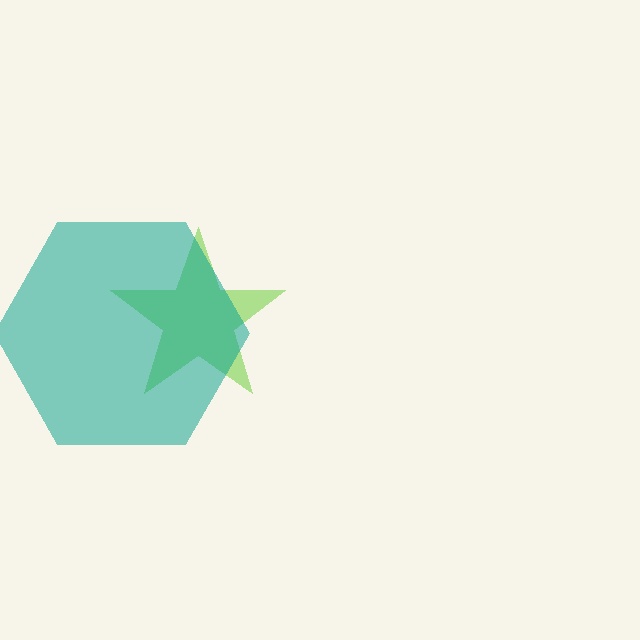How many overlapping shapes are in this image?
There are 2 overlapping shapes in the image.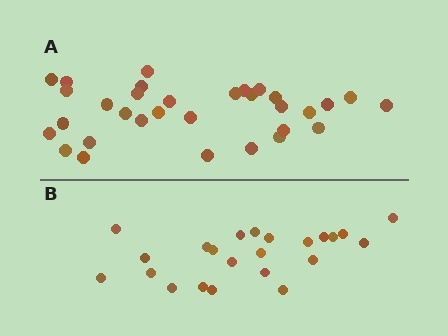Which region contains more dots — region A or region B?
Region A (the top region) has more dots.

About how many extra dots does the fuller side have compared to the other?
Region A has roughly 8 or so more dots than region B.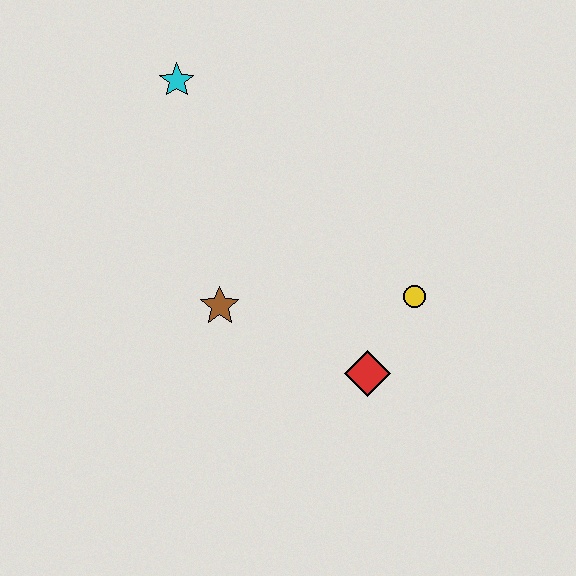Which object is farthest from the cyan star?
The red diamond is farthest from the cyan star.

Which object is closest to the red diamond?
The yellow circle is closest to the red diamond.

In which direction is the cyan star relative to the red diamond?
The cyan star is above the red diamond.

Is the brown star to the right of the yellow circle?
No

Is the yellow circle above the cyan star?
No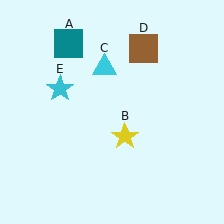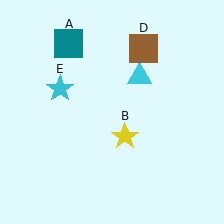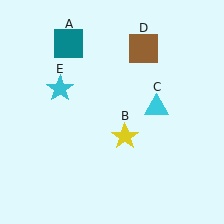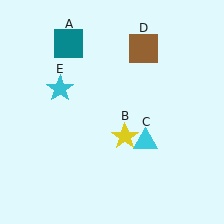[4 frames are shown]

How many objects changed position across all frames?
1 object changed position: cyan triangle (object C).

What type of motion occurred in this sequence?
The cyan triangle (object C) rotated clockwise around the center of the scene.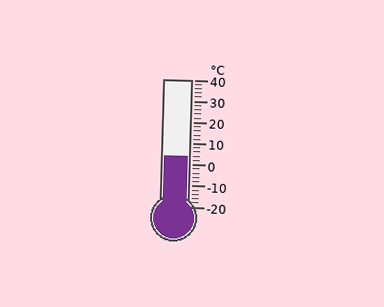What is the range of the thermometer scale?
The thermometer scale ranges from -20°C to 40°C.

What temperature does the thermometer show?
The thermometer shows approximately 4°C.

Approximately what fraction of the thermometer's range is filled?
The thermometer is filled to approximately 40% of its range.